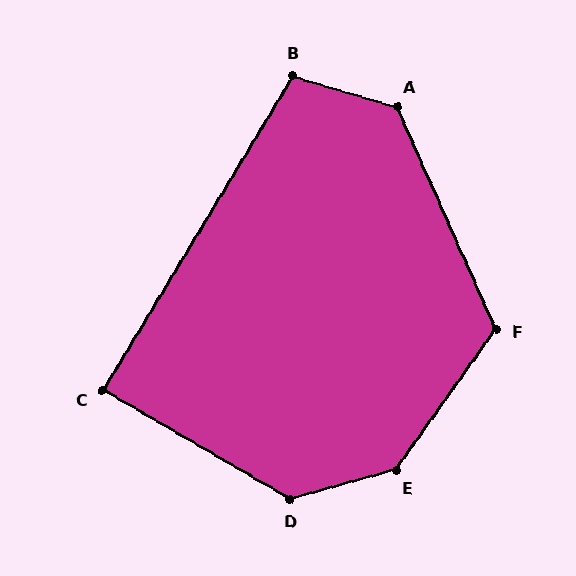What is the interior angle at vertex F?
Approximately 121 degrees (obtuse).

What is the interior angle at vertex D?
Approximately 134 degrees (obtuse).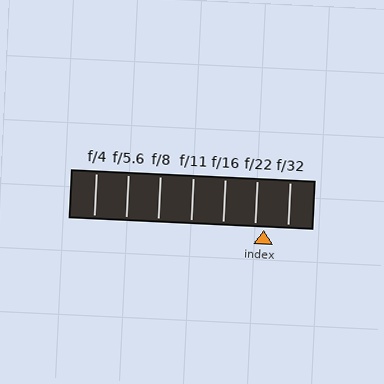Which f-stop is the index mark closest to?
The index mark is closest to f/22.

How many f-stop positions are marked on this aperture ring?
There are 7 f-stop positions marked.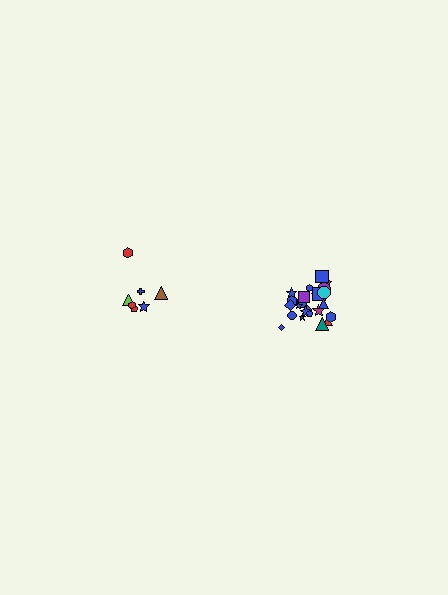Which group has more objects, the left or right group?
The right group.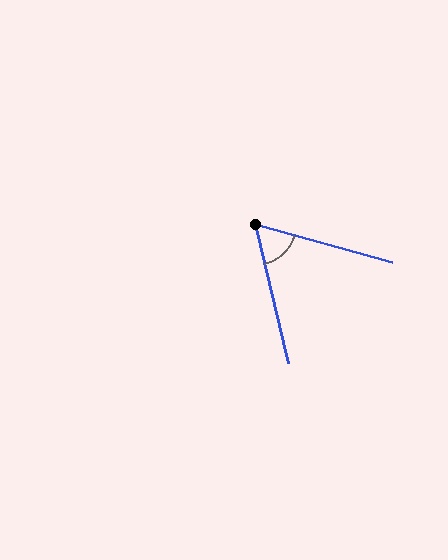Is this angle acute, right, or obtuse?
It is acute.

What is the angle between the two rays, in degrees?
Approximately 61 degrees.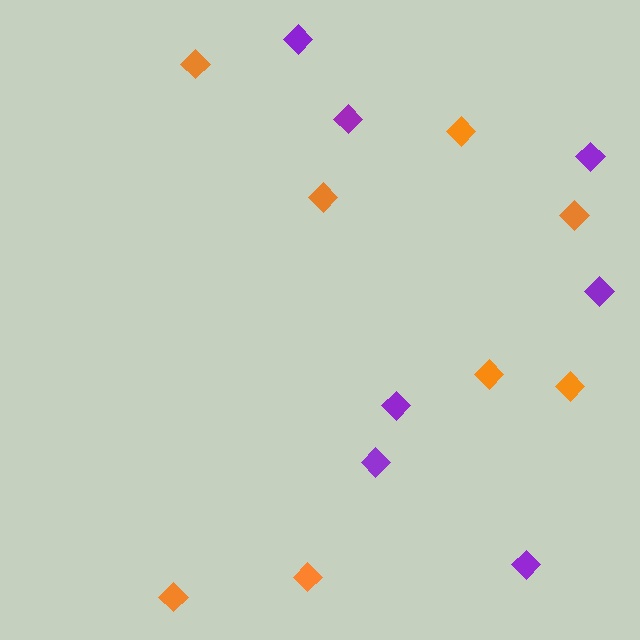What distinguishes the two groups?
There are 2 groups: one group of orange diamonds (8) and one group of purple diamonds (7).